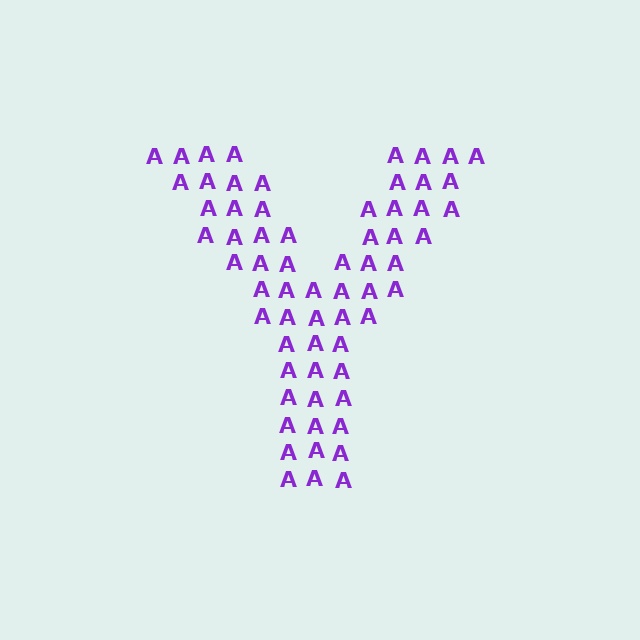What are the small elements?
The small elements are letter A's.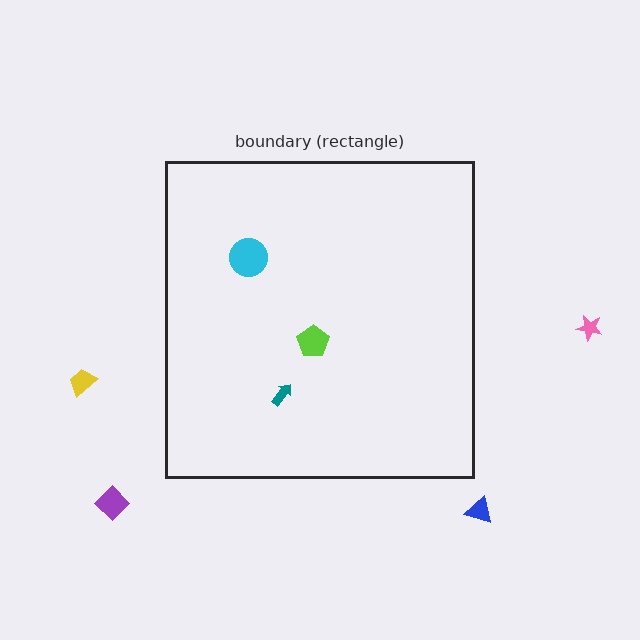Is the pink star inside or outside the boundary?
Outside.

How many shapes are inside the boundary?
3 inside, 4 outside.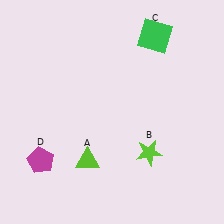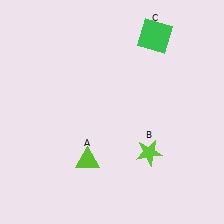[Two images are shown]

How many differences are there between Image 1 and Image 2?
There is 1 difference between the two images.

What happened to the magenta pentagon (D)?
The magenta pentagon (D) was removed in Image 2. It was in the bottom-left area of Image 1.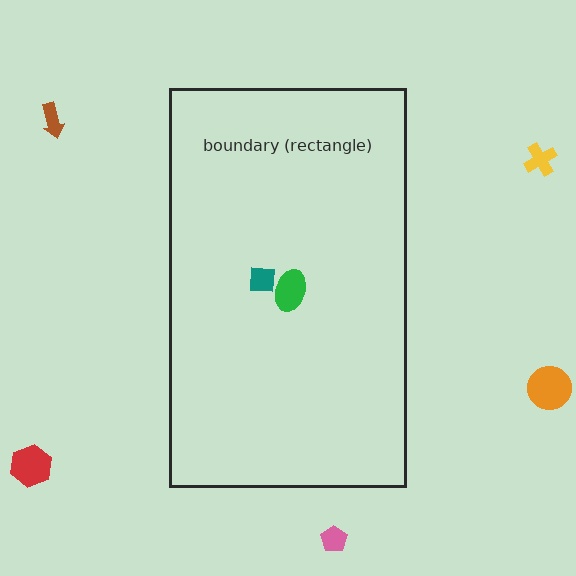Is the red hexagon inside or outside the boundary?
Outside.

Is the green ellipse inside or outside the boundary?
Inside.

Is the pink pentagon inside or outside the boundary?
Outside.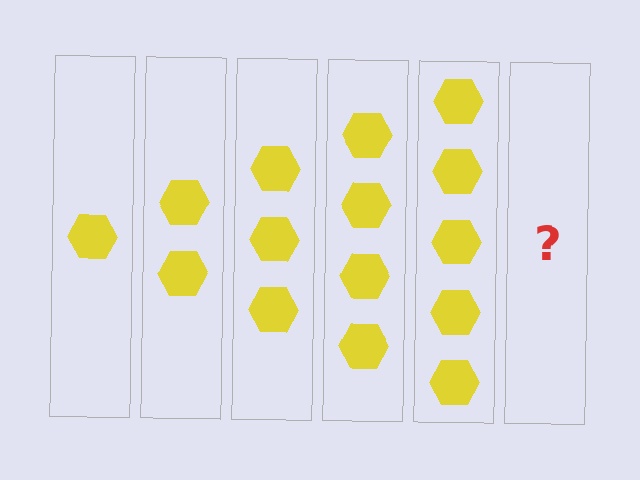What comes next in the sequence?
The next element should be 6 hexagons.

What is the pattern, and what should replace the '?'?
The pattern is that each step adds one more hexagon. The '?' should be 6 hexagons.